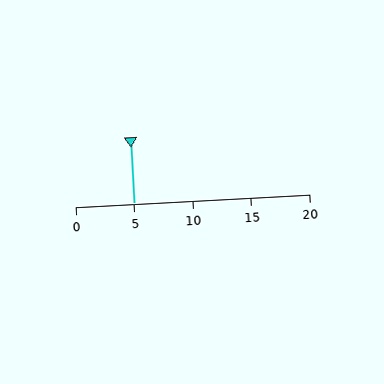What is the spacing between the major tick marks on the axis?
The major ticks are spaced 5 apart.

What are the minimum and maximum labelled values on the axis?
The axis runs from 0 to 20.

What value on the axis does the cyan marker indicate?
The marker indicates approximately 5.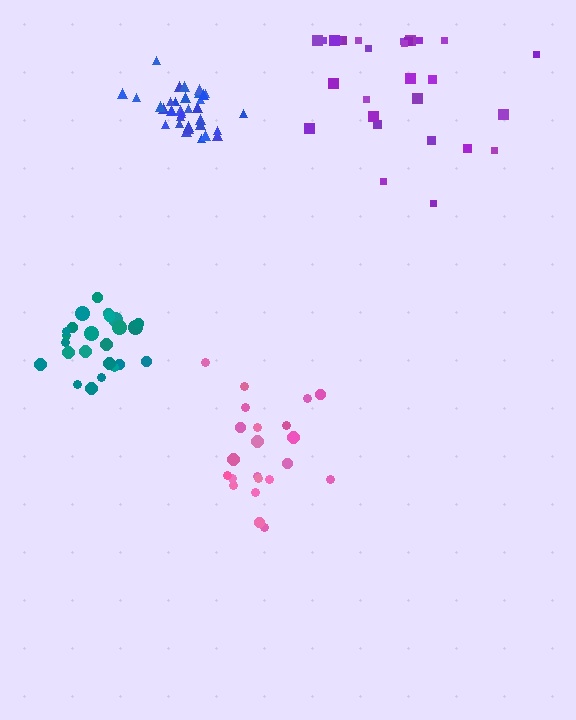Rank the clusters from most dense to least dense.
blue, teal, pink, purple.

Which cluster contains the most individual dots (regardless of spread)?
Blue (33).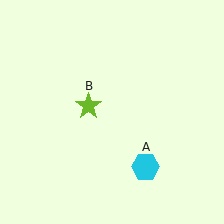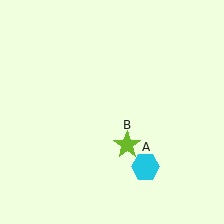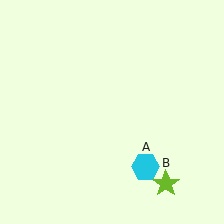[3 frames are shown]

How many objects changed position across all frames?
1 object changed position: lime star (object B).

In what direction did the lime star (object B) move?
The lime star (object B) moved down and to the right.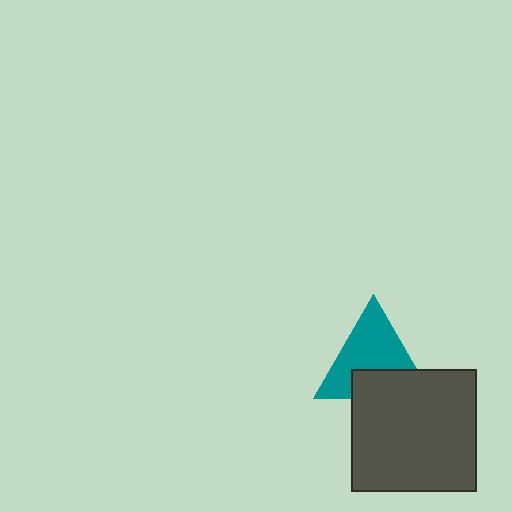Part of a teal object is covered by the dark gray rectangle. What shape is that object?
It is a triangle.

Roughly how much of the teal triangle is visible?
Most of it is visible (roughly 65%).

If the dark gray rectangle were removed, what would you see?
You would see the complete teal triangle.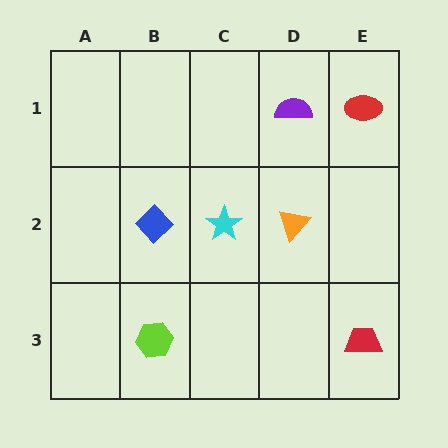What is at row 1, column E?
A red ellipse.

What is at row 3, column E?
A red trapezoid.